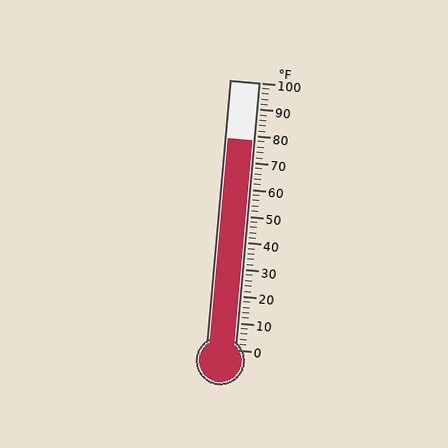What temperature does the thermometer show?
The thermometer shows approximately 78°F.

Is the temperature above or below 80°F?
The temperature is below 80°F.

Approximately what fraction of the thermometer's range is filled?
The thermometer is filled to approximately 80% of its range.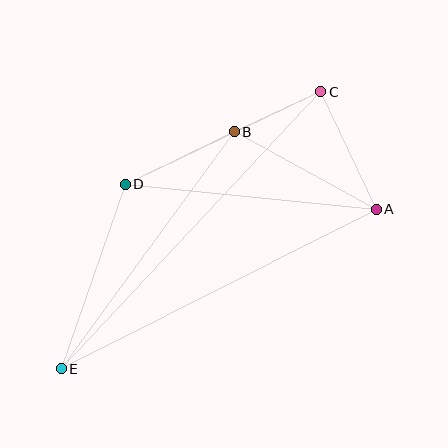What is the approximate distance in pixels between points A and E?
The distance between A and E is approximately 353 pixels.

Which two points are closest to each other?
Points B and C are closest to each other.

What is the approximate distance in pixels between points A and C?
The distance between A and C is approximately 130 pixels.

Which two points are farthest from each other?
Points C and E are farthest from each other.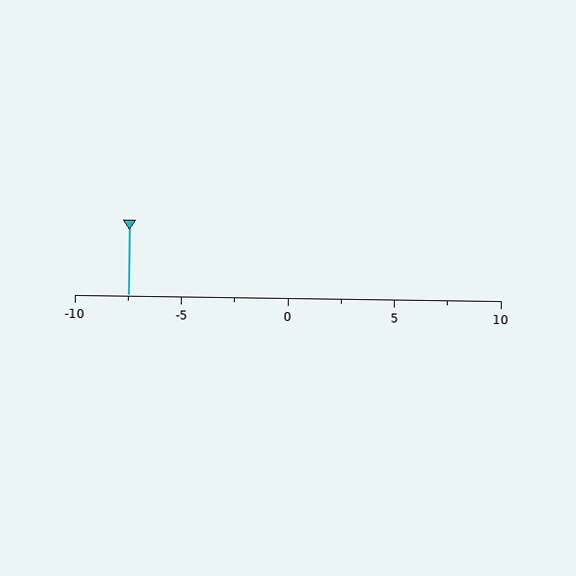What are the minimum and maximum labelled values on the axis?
The axis runs from -10 to 10.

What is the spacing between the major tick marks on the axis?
The major ticks are spaced 5 apart.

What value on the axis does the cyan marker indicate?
The marker indicates approximately -7.5.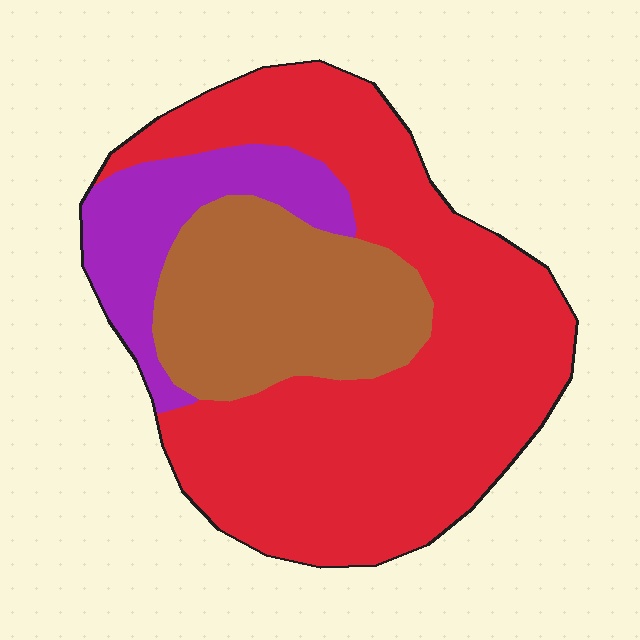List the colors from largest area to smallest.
From largest to smallest: red, brown, purple.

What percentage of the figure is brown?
Brown covers about 25% of the figure.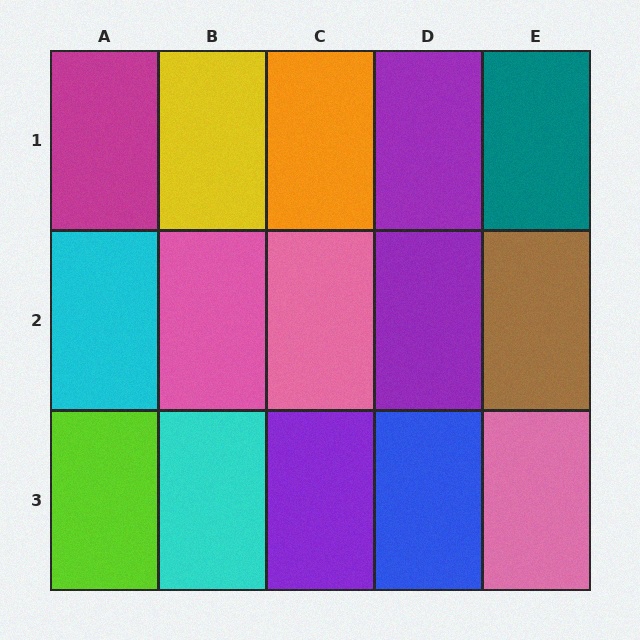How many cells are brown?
1 cell is brown.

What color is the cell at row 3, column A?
Lime.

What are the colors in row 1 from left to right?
Magenta, yellow, orange, purple, teal.